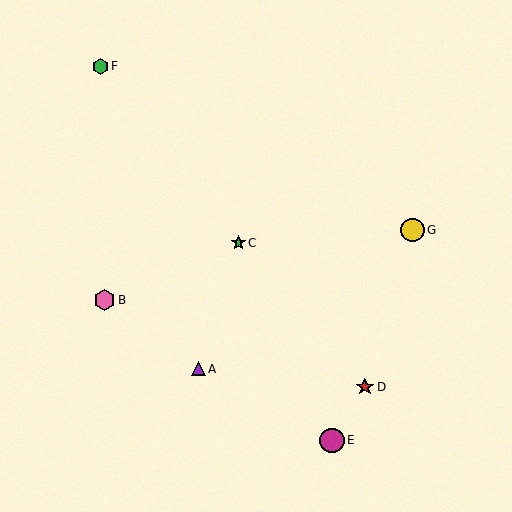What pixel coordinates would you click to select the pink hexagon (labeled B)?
Click at (104, 300) to select the pink hexagon B.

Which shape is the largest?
The magenta circle (labeled E) is the largest.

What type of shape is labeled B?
Shape B is a pink hexagon.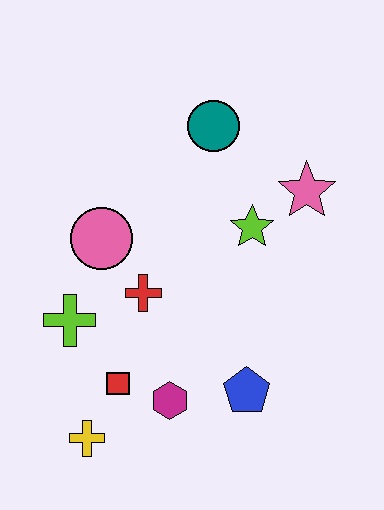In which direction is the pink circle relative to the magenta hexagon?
The pink circle is above the magenta hexagon.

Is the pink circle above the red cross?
Yes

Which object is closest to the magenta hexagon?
The red square is closest to the magenta hexagon.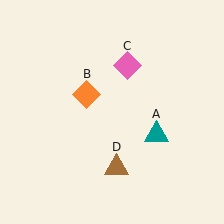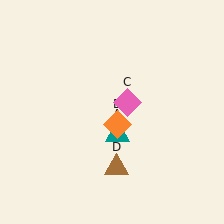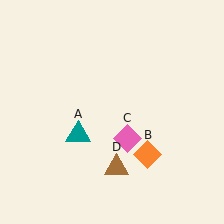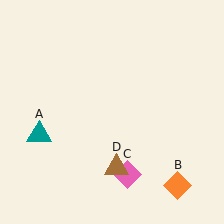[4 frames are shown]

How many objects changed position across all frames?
3 objects changed position: teal triangle (object A), orange diamond (object B), pink diamond (object C).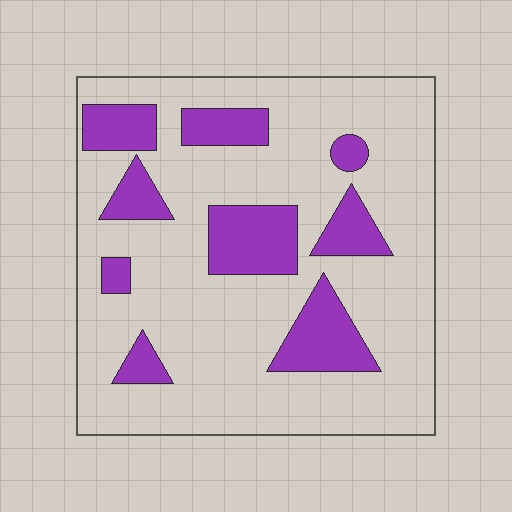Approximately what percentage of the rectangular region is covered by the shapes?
Approximately 20%.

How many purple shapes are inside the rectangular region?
9.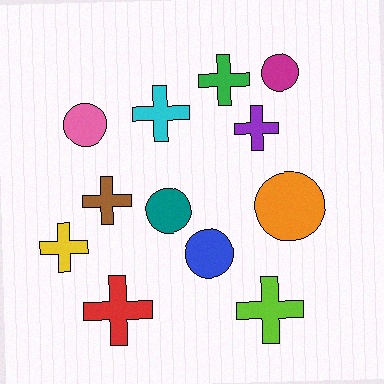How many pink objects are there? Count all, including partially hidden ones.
There is 1 pink object.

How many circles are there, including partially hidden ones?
There are 5 circles.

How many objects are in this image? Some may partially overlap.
There are 12 objects.